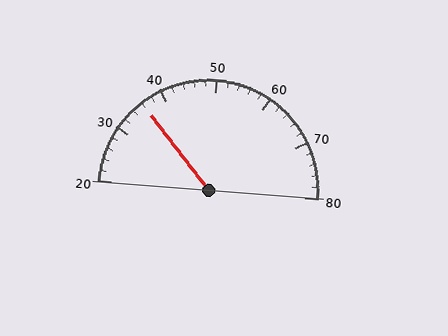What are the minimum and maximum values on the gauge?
The gauge ranges from 20 to 80.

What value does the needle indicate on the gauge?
The needle indicates approximately 36.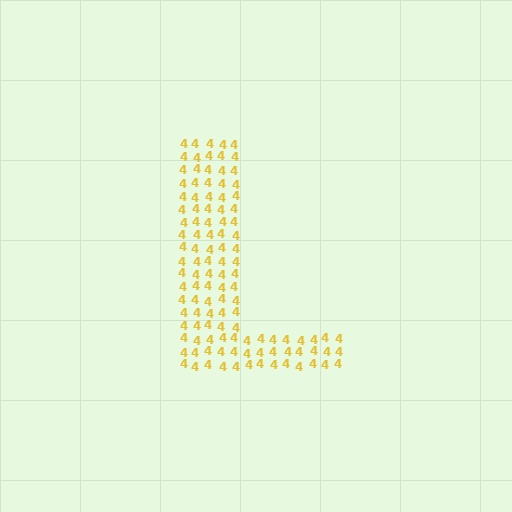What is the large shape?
The large shape is the letter L.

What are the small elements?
The small elements are digit 4's.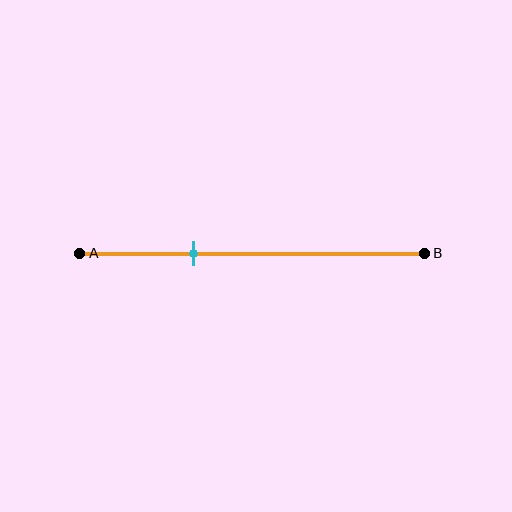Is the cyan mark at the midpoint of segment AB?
No, the mark is at about 35% from A, not at the 50% midpoint.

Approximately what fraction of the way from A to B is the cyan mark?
The cyan mark is approximately 35% of the way from A to B.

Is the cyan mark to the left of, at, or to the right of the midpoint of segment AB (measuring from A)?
The cyan mark is to the left of the midpoint of segment AB.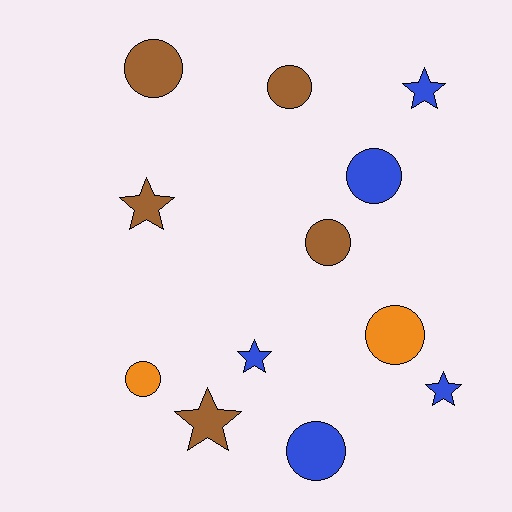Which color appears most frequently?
Blue, with 5 objects.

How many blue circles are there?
There are 2 blue circles.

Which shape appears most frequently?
Circle, with 7 objects.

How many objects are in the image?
There are 12 objects.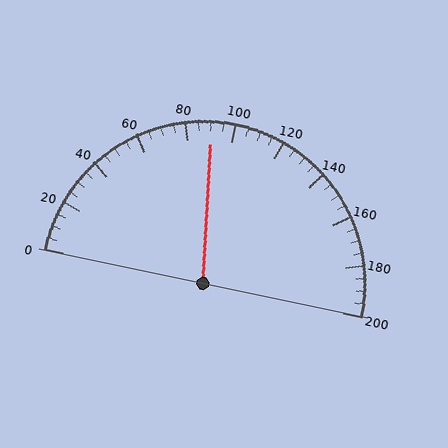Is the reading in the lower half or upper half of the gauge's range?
The reading is in the lower half of the range (0 to 200).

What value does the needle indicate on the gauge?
The needle indicates approximately 90.